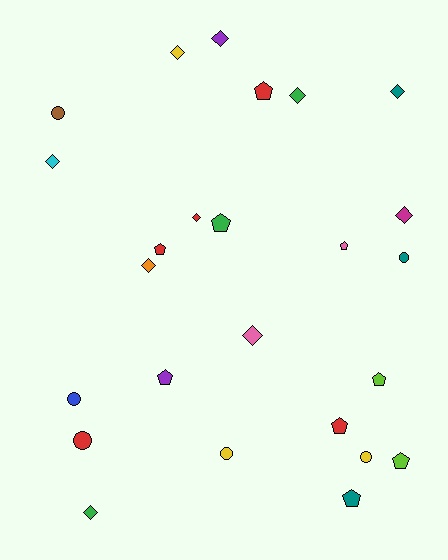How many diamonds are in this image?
There are 10 diamonds.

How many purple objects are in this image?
There are 2 purple objects.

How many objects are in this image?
There are 25 objects.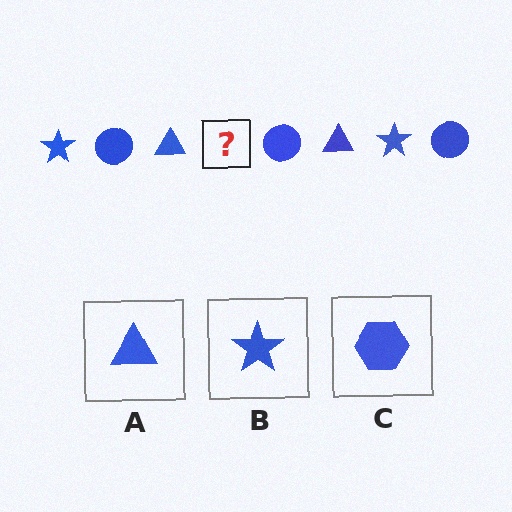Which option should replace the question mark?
Option B.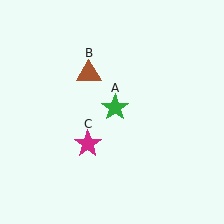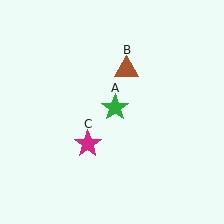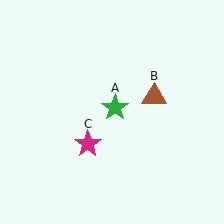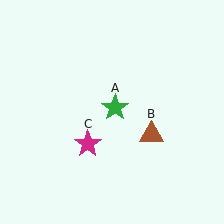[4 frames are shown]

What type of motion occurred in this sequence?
The brown triangle (object B) rotated clockwise around the center of the scene.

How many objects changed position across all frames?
1 object changed position: brown triangle (object B).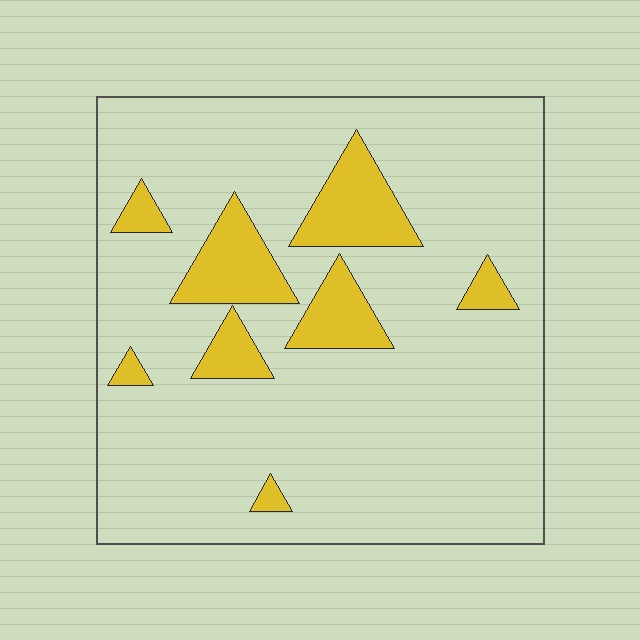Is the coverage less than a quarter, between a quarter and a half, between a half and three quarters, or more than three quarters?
Less than a quarter.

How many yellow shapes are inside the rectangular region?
8.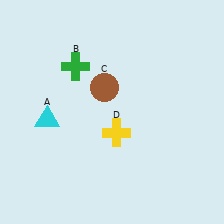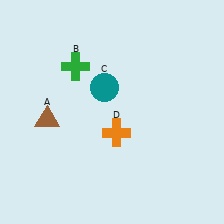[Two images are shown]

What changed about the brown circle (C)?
In Image 1, C is brown. In Image 2, it changed to teal.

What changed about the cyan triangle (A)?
In Image 1, A is cyan. In Image 2, it changed to brown.